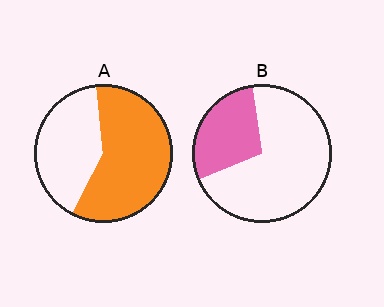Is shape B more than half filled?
No.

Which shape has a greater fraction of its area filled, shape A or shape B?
Shape A.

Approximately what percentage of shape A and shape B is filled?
A is approximately 60% and B is approximately 30%.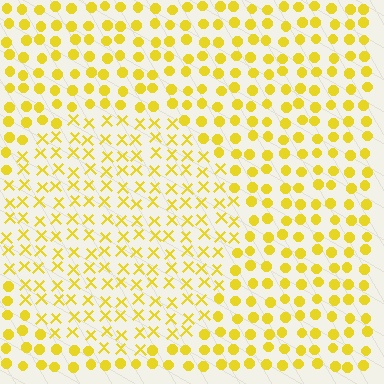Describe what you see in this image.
The image is filled with small yellow elements arranged in a uniform grid. A circle-shaped region contains X marks, while the surrounding area contains circles. The boundary is defined purely by the change in element shape.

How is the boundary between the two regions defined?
The boundary is defined by a change in element shape: X marks inside vs. circles outside. All elements share the same color and spacing.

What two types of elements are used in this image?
The image uses X marks inside the circle region and circles outside it.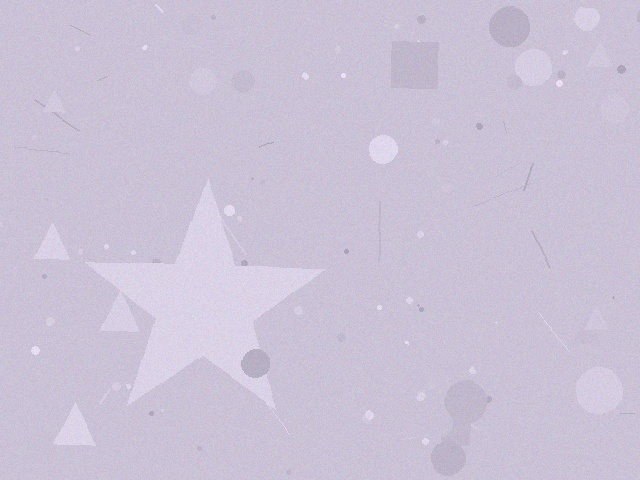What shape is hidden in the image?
A star is hidden in the image.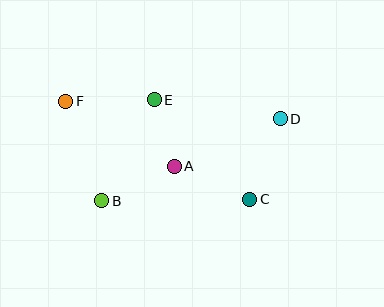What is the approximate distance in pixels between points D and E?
The distance between D and E is approximately 127 pixels.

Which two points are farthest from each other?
Points D and F are farthest from each other.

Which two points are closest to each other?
Points A and E are closest to each other.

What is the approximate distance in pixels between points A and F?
The distance between A and F is approximately 127 pixels.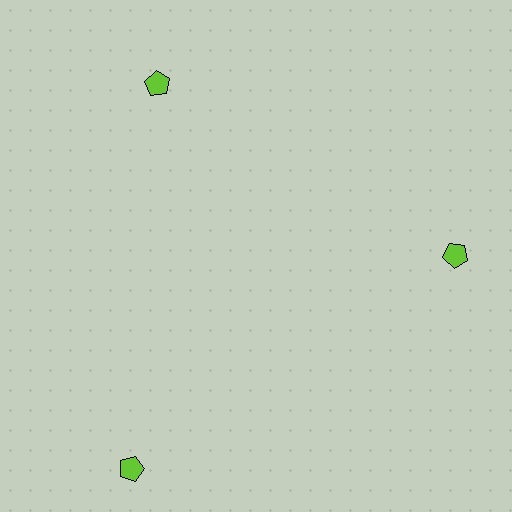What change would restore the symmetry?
The symmetry would be restored by moving it inward, back onto the ring so that all 3 pentagons sit at equal angles and equal distance from the center.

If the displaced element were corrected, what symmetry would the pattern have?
It would have 3-fold rotational symmetry — the pattern would map onto itself every 120 degrees.